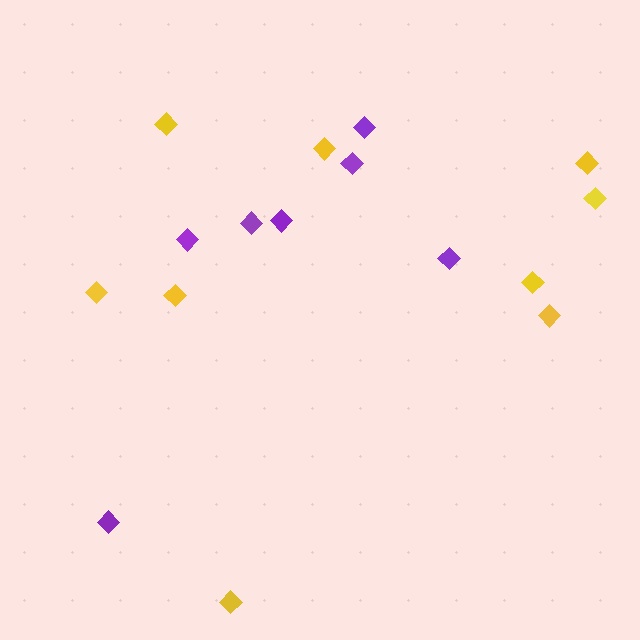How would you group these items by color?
There are 2 groups: one group of purple diamonds (7) and one group of yellow diamonds (9).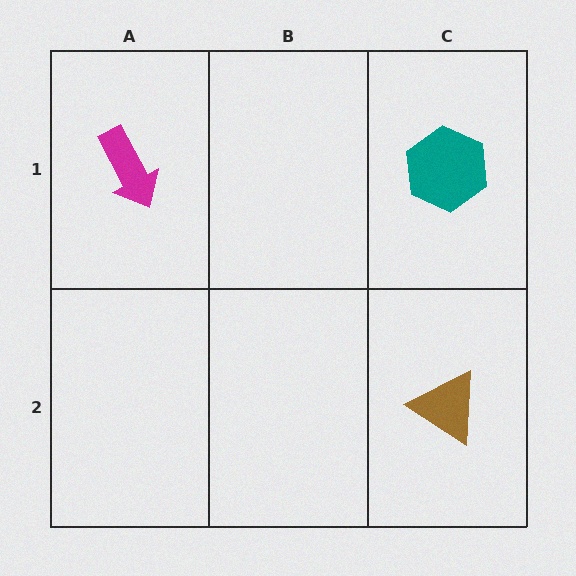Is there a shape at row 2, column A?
No, that cell is empty.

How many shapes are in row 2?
1 shape.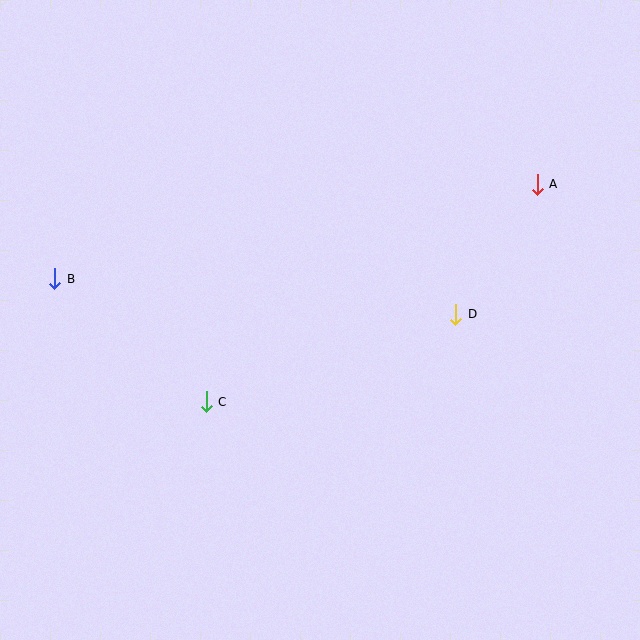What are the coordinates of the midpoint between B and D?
The midpoint between B and D is at (255, 296).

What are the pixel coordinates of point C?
Point C is at (206, 402).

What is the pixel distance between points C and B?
The distance between C and B is 195 pixels.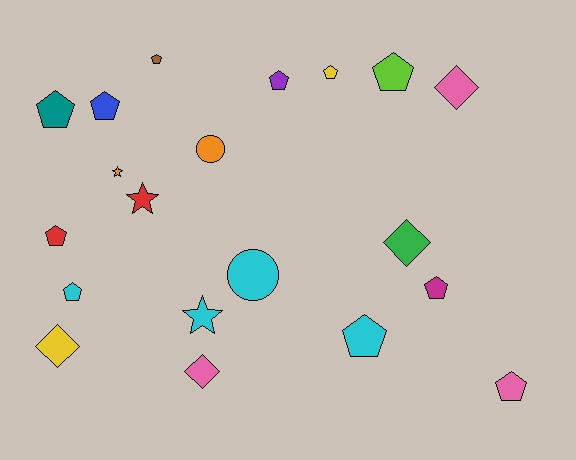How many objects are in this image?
There are 20 objects.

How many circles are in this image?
There are 2 circles.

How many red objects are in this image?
There are 2 red objects.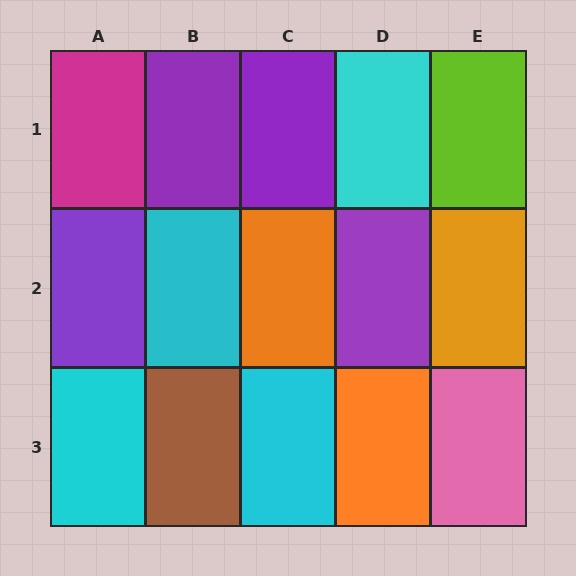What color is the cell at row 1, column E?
Lime.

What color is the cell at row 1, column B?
Purple.